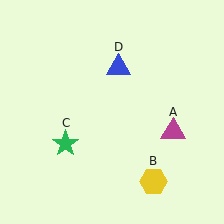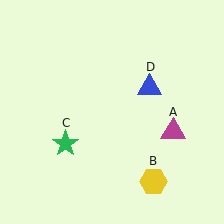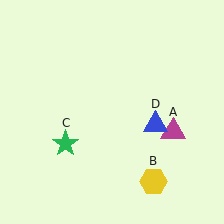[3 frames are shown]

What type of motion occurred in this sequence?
The blue triangle (object D) rotated clockwise around the center of the scene.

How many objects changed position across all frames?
1 object changed position: blue triangle (object D).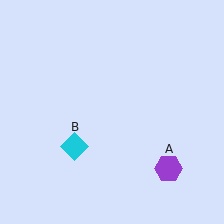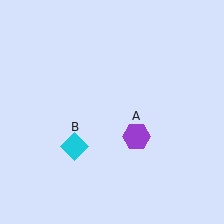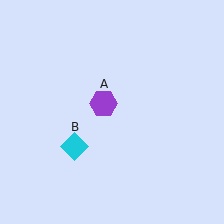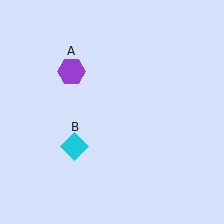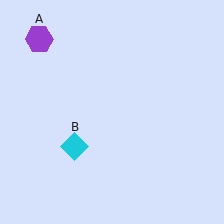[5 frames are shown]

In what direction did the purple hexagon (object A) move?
The purple hexagon (object A) moved up and to the left.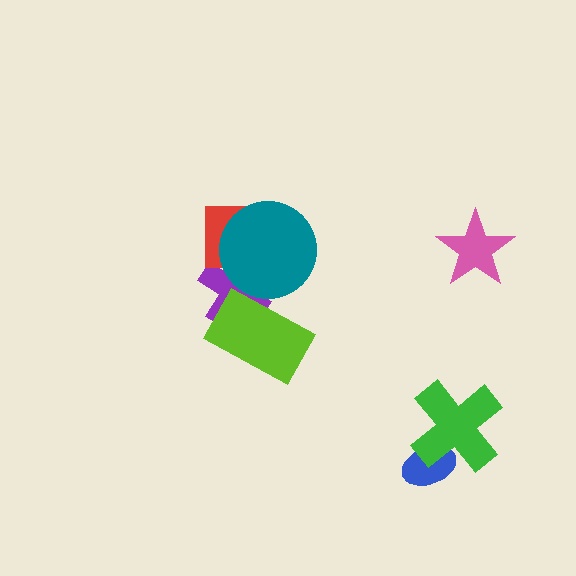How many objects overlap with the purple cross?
3 objects overlap with the purple cross.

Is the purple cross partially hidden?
Yes, it is partially covered by another shape.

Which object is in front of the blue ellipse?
The green cross is in front of the blue ellipse.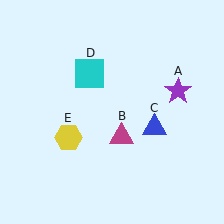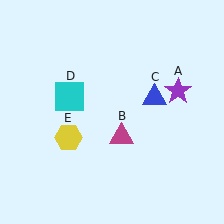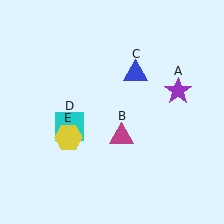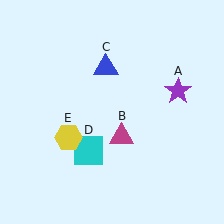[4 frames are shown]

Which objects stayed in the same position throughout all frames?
Purple star (object A) and magenta triangle (object B) and yellow hexagon (object E) remained stationary.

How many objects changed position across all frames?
2 objects changed position: blue triangle (object C), cyan square (object D).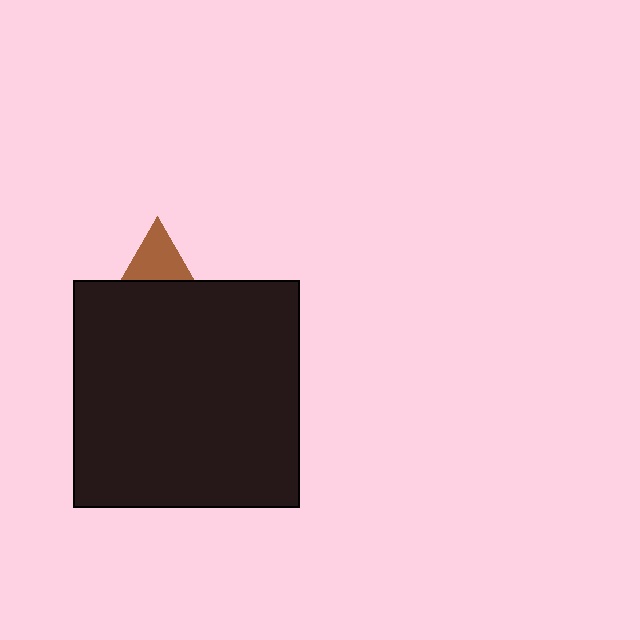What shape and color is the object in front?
The object in front is a black square.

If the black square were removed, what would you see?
You would see the complete brown triangle.